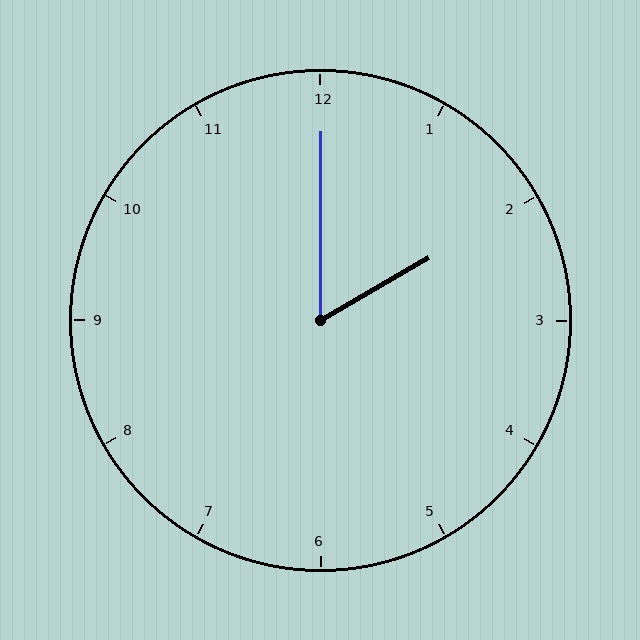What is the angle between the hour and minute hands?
Approximately 60 degrees.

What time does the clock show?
2:00.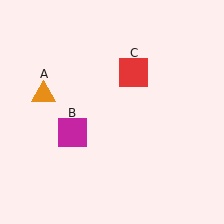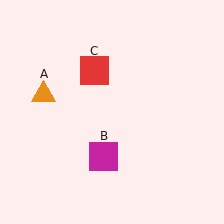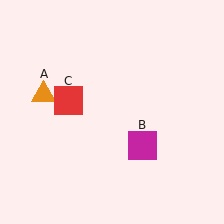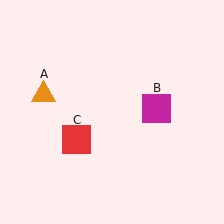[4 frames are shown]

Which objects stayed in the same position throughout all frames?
Orange triangle (object A) remained stationary.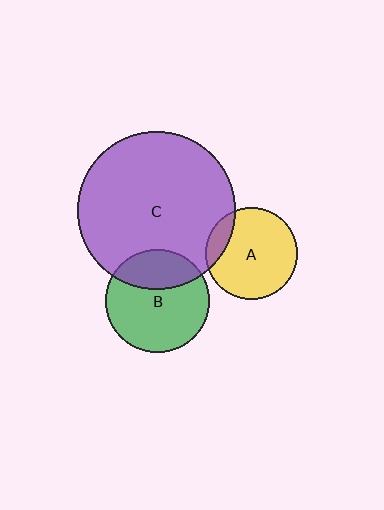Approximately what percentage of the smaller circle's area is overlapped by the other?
Approximately 30%.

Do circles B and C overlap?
Yes.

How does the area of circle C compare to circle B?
Approximately 2.3 times.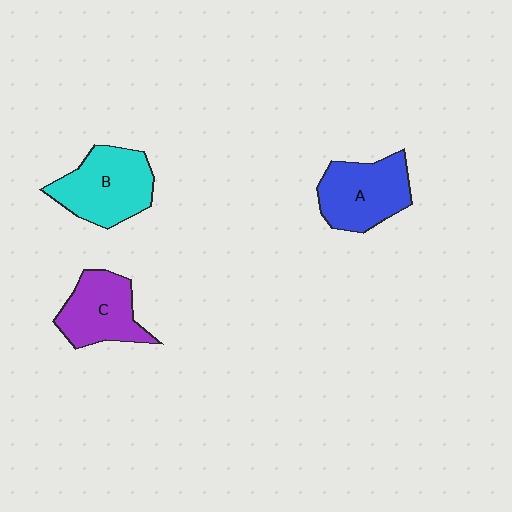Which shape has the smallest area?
Shape C (purple).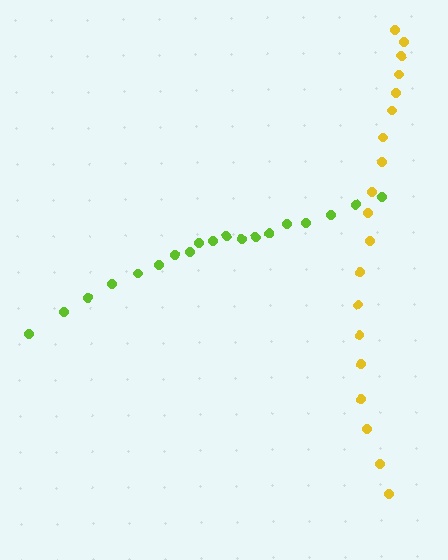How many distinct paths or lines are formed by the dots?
There are 2 distinct paths.